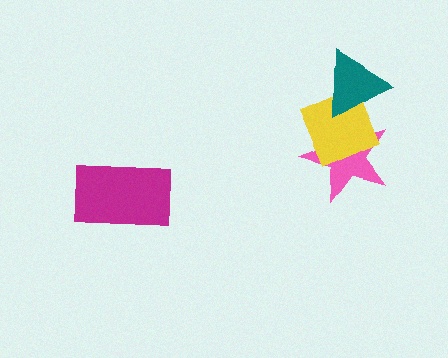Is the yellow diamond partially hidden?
Yes, it is partially covered by another shape.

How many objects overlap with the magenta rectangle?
0 objects overlap with the magenta rectangle.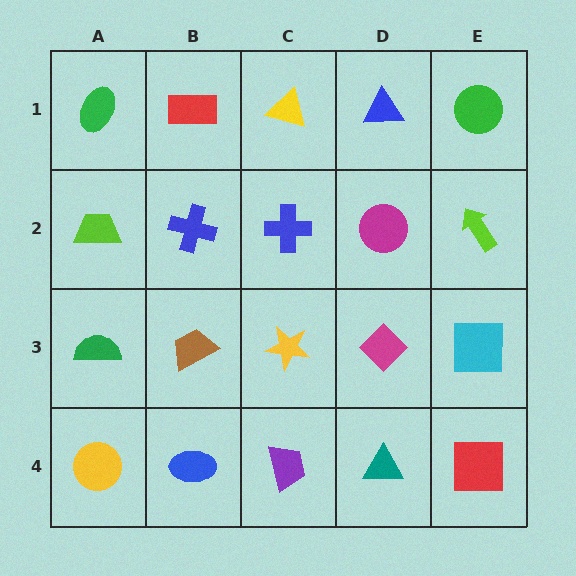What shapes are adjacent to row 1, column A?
A lime trapezoid (row 2, column A), a red rectangle (row 1, column B).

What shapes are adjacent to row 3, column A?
A lime trapezoid (row 2, column A), a yellow circle (row 4, column A), a brown trapezoid (row 3, column B).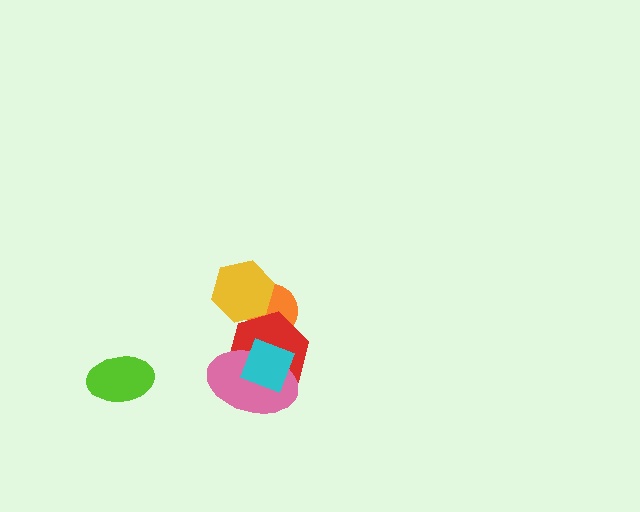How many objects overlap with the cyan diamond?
2 objects overlap with the cyan diamond.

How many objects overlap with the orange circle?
2 objects overlap with the orange circle.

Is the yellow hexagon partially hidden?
No, no other shape covers it.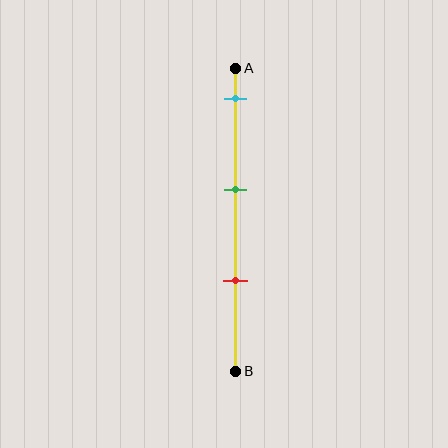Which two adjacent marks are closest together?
The green and red marks are the closest adjacent pair.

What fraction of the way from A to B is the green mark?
The green mark is approximately 40% (0.4) of the way from A to B.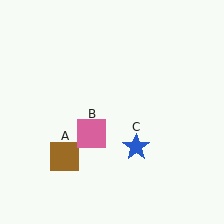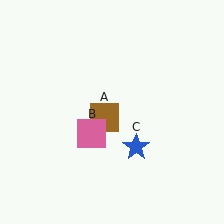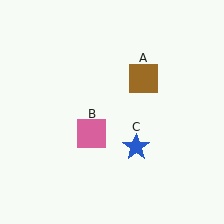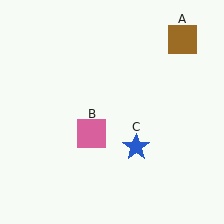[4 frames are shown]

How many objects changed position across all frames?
1 object changed position: brown square (object A).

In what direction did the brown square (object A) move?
The brown square (object A) moved up and to the right.